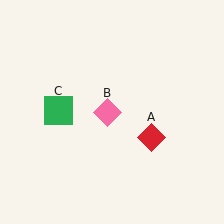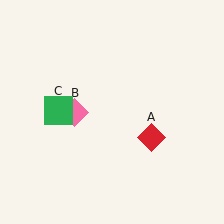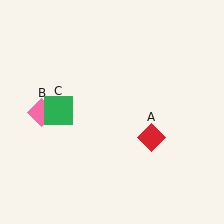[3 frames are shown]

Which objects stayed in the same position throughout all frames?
Red diamond (object A) and green square (object C) remained stationary.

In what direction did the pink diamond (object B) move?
The pink diamond (object B) moved left.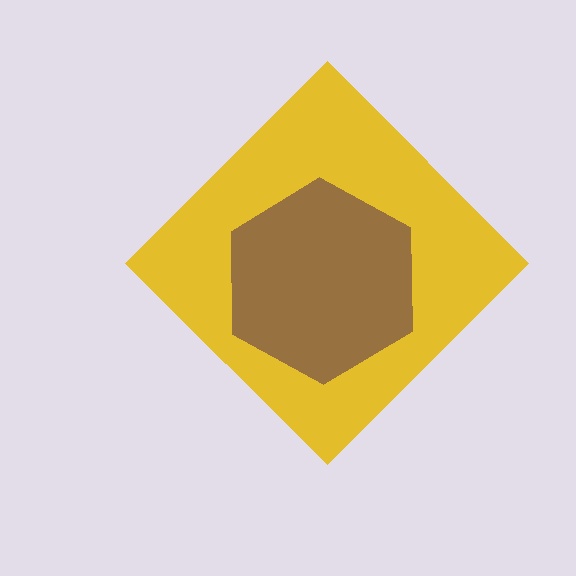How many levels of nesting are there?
2.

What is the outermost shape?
The yellow diamond.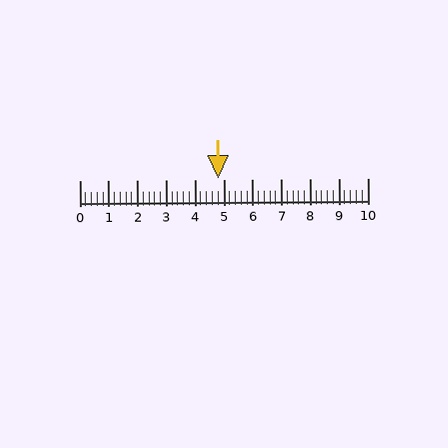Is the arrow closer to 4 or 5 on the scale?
The arrow is closer to 5.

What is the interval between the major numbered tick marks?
The major tick marks are spaced 1 units apart.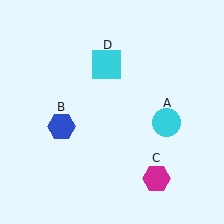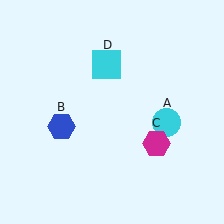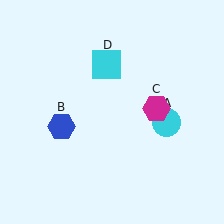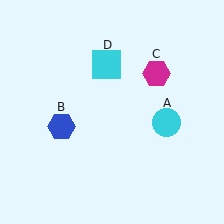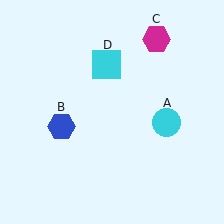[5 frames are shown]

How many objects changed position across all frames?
1 object changed position: magenta hexagon (object C).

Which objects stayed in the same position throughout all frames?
Cyan circle (object A) and blue hexagon (object B) and cyan square (object D) remained stationary.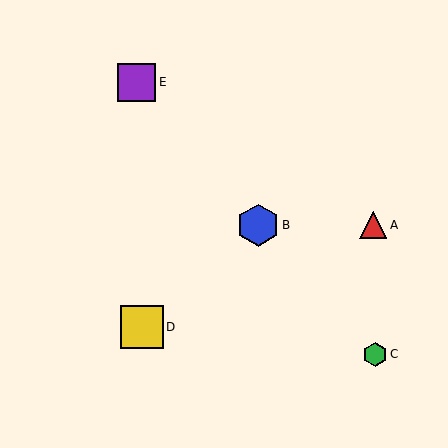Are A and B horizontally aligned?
Yes, both are at y≈225.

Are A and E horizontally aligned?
No, A is at y≈225 and E is at y≈82.